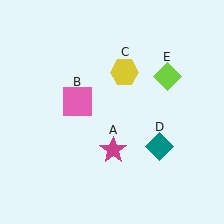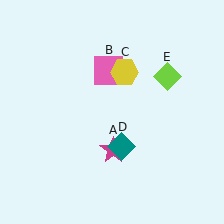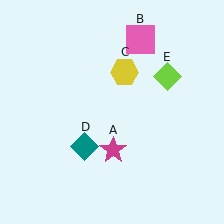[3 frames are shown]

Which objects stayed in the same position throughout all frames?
Magenta star (object A) and yellow hexagon (object C) and lime diamond (object E) remained stationary.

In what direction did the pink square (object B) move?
The pink square (object B) moved up and to the right.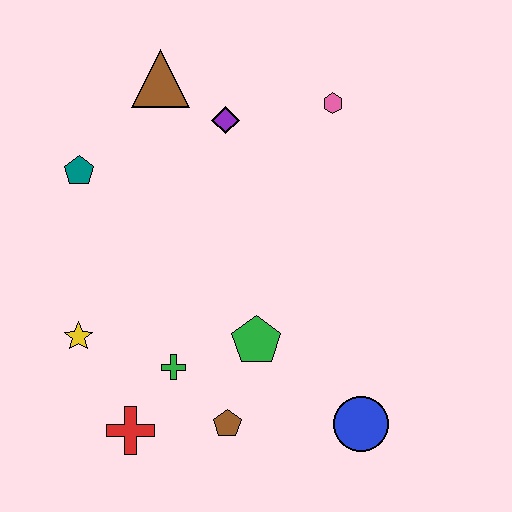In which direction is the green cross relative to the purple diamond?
The green cross is below the purple diamond.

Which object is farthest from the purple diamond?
The blue circle is farthest from the purple diamond.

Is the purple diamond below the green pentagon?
No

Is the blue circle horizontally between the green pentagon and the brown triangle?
No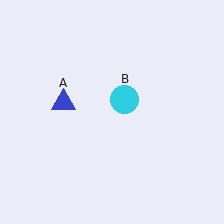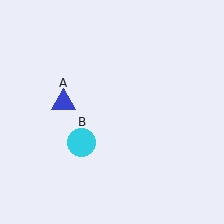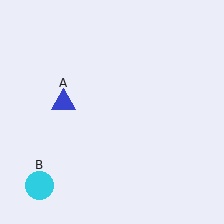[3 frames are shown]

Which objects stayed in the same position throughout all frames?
Blue triangle (object A) remained stationary.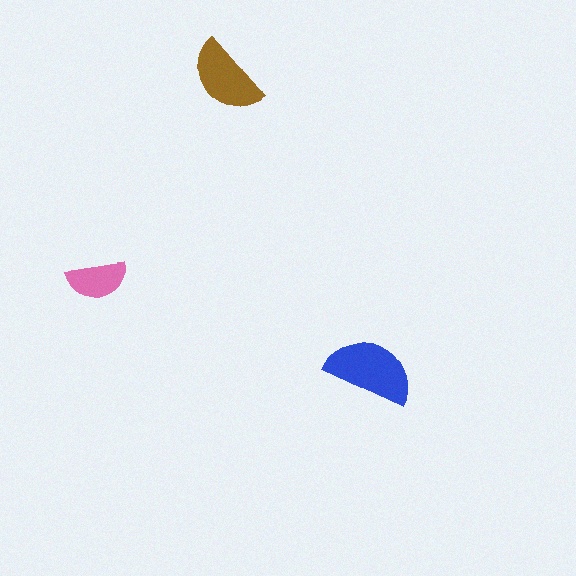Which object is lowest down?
The blue semicircle is bottommost.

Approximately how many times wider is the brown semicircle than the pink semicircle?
About 1.5 times wider.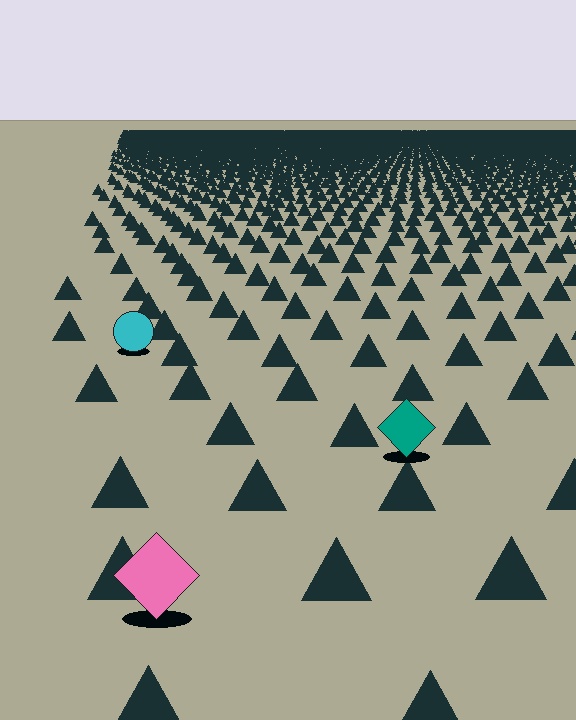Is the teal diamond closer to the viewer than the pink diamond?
No. The pink diamond is closer — you can tell from the texture gradient: the ground texture is coarser near it.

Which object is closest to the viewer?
The pink diamond is closest. The texture marks near it are larger and more spread out.